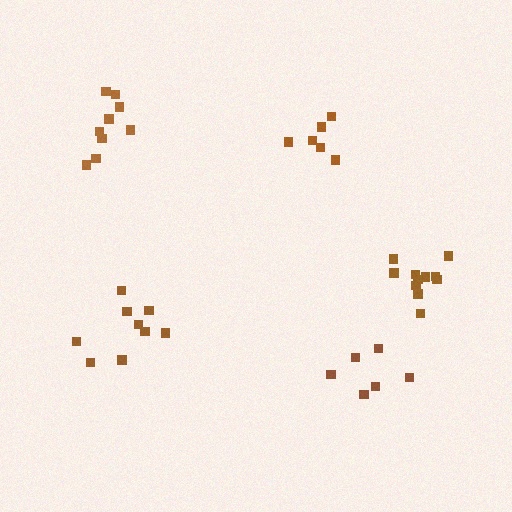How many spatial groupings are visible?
There are 5 spatial groupings.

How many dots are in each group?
Group 1: 6 dots, Group 2: 9 dots, Group 3: 12 dots, Group 4: 9 dots, Group 5: 6 dots (42 total).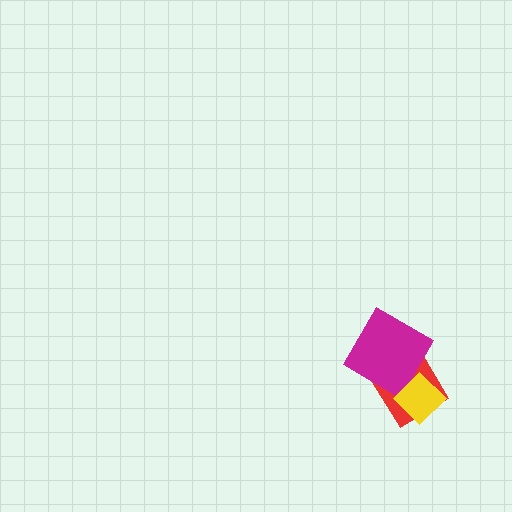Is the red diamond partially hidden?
Yes, it is partially covered by another shape.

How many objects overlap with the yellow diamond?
2 objects overlap with the yellow diamond.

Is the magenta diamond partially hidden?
Yes, it is partially covered by another shape.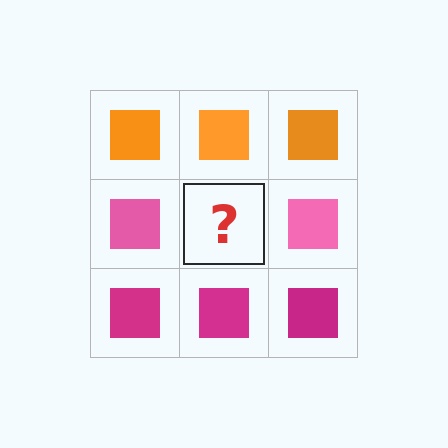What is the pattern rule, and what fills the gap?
The rule is that each row has a consistent color. The gap should be filled with a pink square.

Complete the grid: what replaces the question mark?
The question mark should be replaced with a pink square.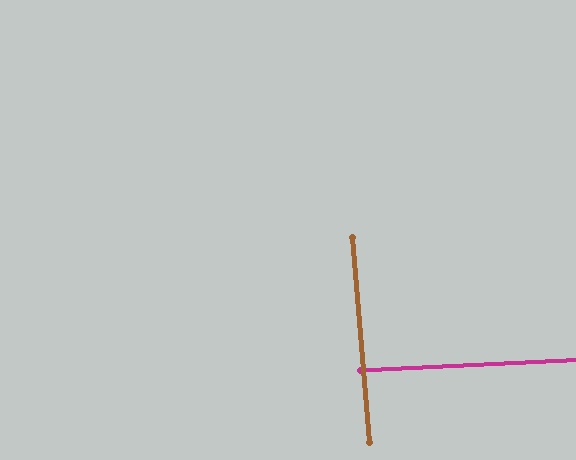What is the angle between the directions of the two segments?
Approximately 88 degrees.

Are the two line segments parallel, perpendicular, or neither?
Perpendicular — they meet at approximately 88°.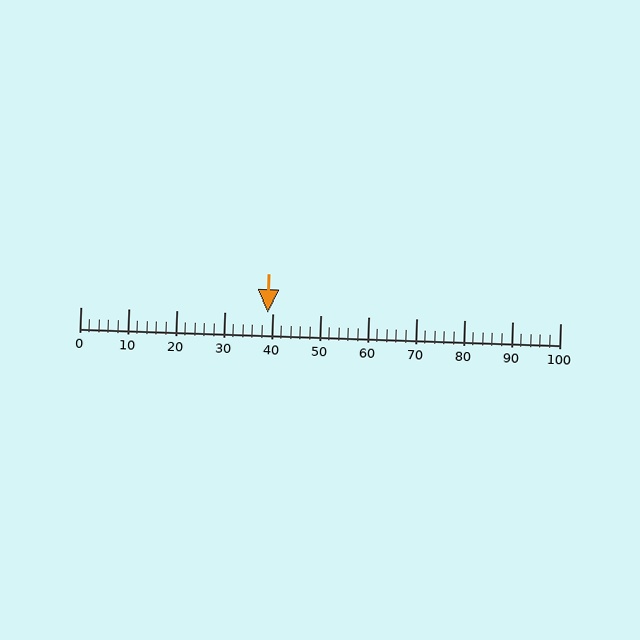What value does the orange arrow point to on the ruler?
The orange arrow points to approximately 39.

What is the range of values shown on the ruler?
The ruler shows values from 0 to 100.